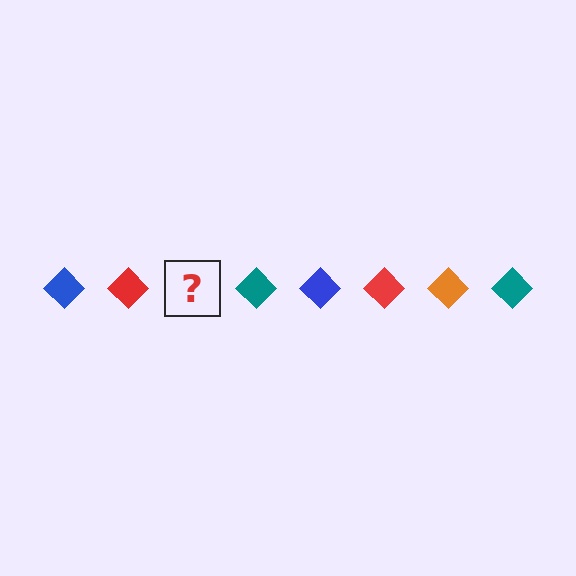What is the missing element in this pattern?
The missing element is an orange diamond.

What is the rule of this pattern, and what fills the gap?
The rule is that the pattern cycles through blue, red, orange, teal diamonds. The gap should be filled with an orange diamond.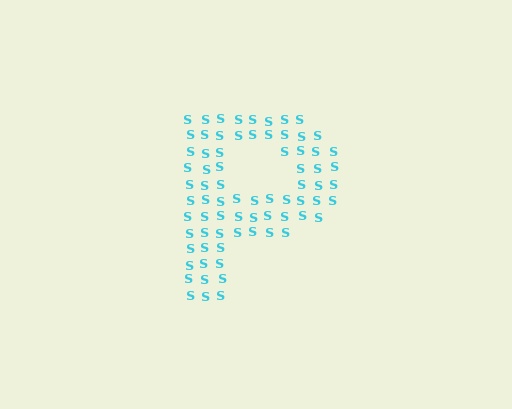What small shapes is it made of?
It is made of small letter S's.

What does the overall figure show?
The overall figure shows the letter P.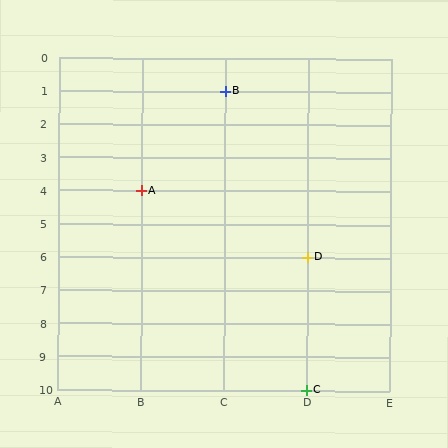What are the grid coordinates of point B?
Point B is at grid coordinates (C, 1).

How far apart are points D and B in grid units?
Points D and B are 1 column and 5 rows apart (about 5.1 grid units diagonally).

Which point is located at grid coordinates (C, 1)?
Point B is at (C, 1).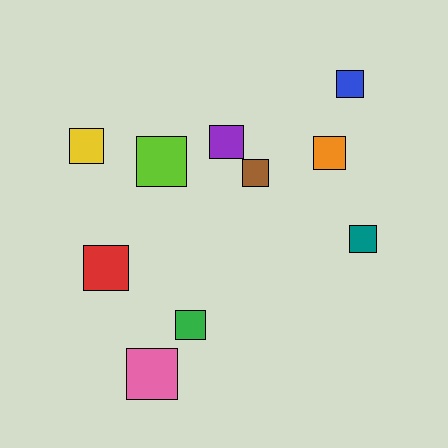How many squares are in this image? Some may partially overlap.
There are 10 squares.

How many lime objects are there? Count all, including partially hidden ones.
There is 1 lime object.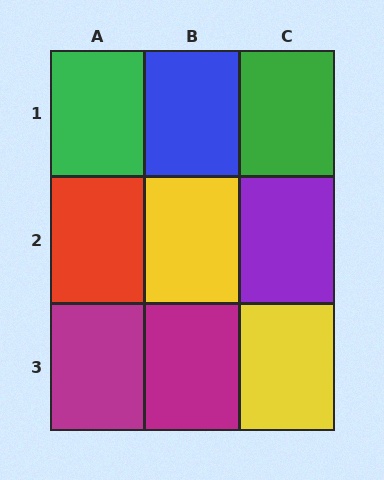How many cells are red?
1 cell is red.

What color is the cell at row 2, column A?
Red.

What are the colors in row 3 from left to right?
Magenta, magenta, yellow.